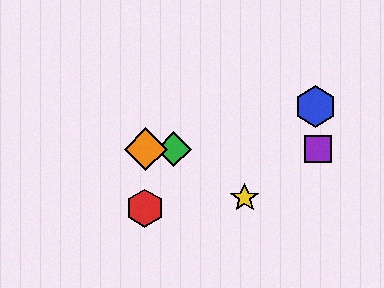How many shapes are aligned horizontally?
3 shapes (the green diamond, the purple square, the orange diamond) are aligned horizontally.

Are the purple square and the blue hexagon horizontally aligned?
No, the purple square is at y≈149 and the blue hexagon is at y≈107.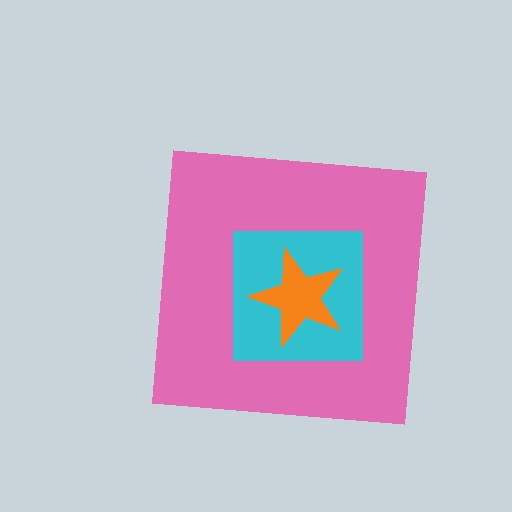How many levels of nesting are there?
3.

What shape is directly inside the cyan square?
The orange star.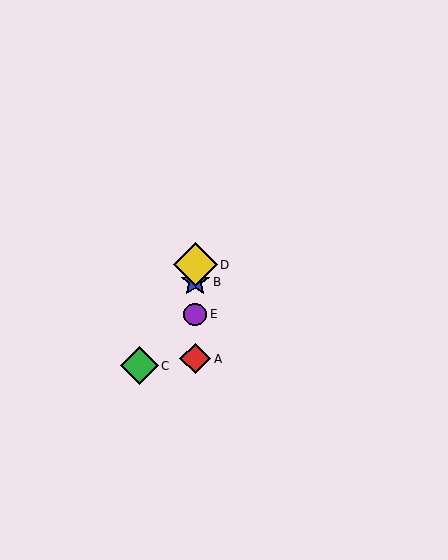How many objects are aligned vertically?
4 objects (A, B, D, E) are aligned vertically.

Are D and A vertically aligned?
Yes, both are at x≈195.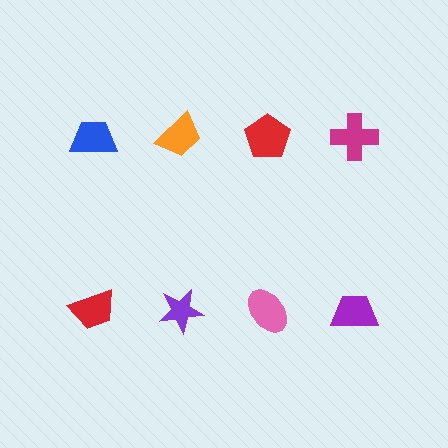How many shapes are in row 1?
4 shapes.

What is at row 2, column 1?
A red trapezoid.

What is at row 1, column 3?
A red pentagon.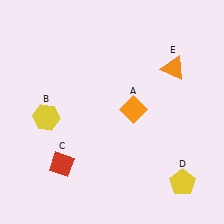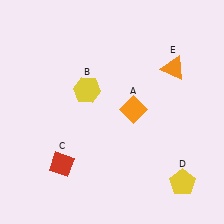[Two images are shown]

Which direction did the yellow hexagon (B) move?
The yellow hexagon (B) moved right.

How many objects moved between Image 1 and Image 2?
1 object moved between the two images.